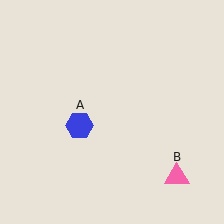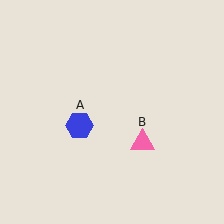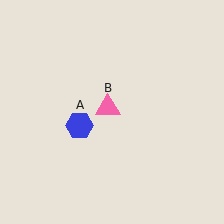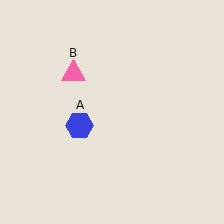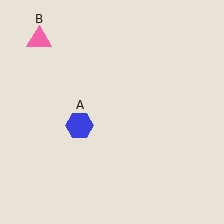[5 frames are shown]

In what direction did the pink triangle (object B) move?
The pink triangle (object B) moved up and to the left.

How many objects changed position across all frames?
1 object changed position: pink triangle (object B).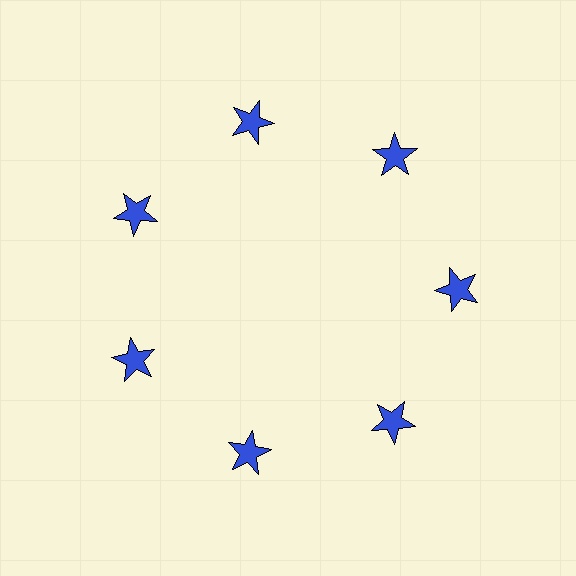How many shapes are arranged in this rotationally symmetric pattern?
There are 7 shapes, arranged in 7 groups of 1.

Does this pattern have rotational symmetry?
Yes, this pattern has 7-fold rotational symmetry. It looks the same after rotating 51 degrees around the center.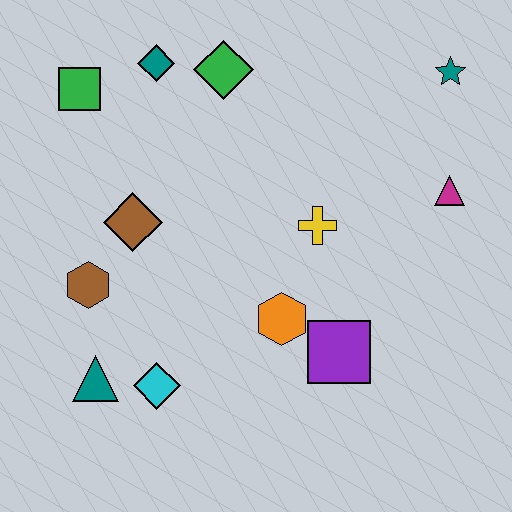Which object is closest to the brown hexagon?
The brown diamond is closest to the brown hexagon.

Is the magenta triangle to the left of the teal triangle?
No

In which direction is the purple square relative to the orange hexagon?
The purple square is to the right of the orange hexagon.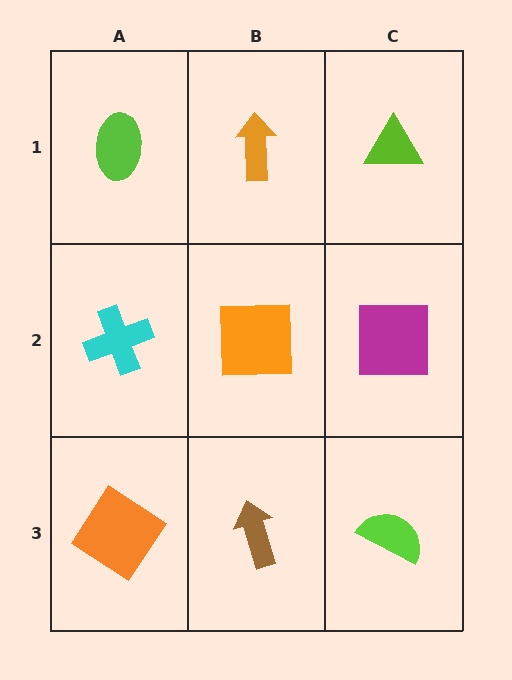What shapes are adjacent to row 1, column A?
A cyan cross (row 2, column A), an orange arrow (row 1, column B).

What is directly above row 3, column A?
A cyan cross.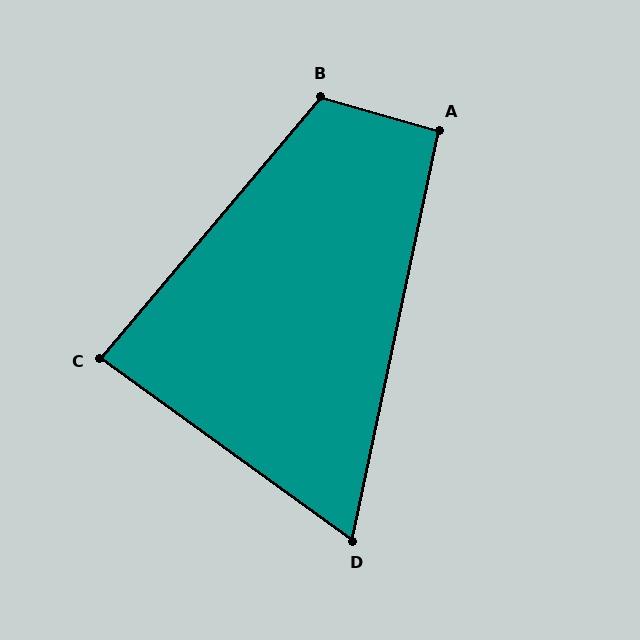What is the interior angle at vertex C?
Approximately 86 degrees (approximately right).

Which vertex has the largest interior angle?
B, at approximately 114 degrees.